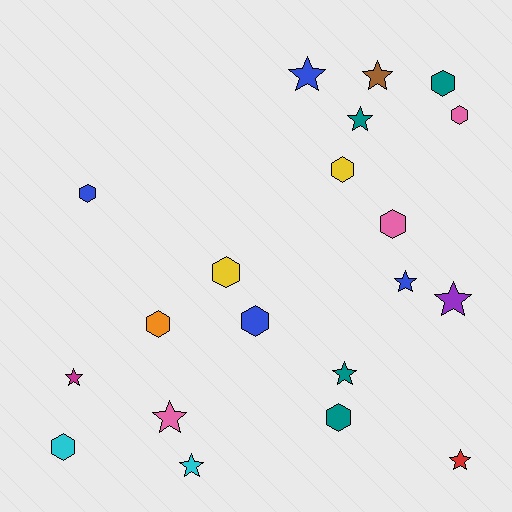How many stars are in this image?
There are 10 stars.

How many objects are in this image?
There are 20 objects.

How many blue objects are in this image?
There are 4 blue objects.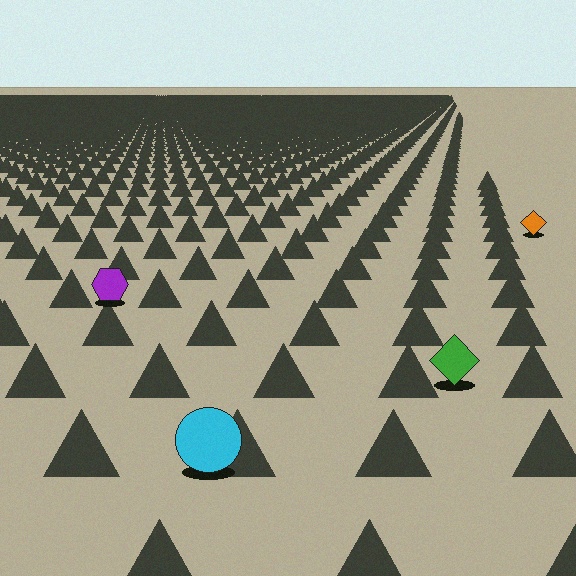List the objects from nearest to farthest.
From nearest to farthest: the cyan circle, the green diamond, the purple hexagon, the orange diamond.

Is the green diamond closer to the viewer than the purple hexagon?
Yes. The green diamond is closer — you can tell from the texture gradient: the ground texture is coarser near it.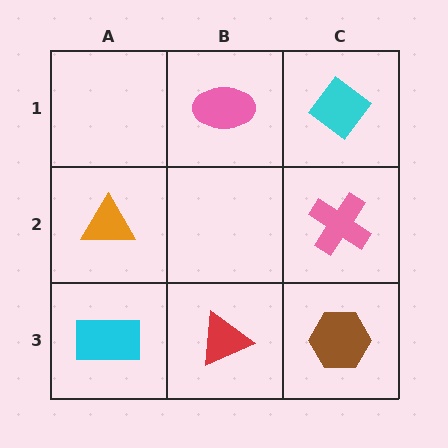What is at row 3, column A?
A cyan rectangle.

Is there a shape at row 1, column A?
No, that cell is empty.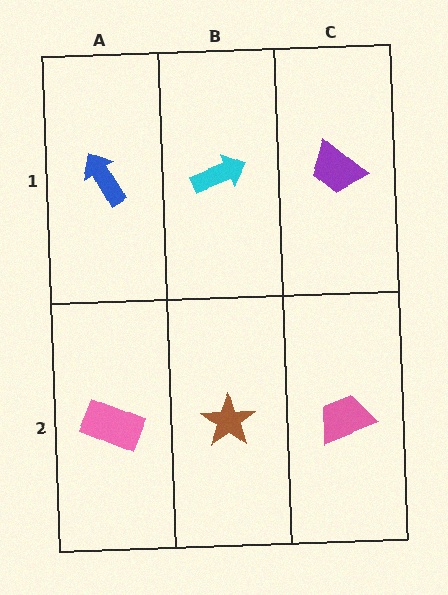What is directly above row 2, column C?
A purple trapezoid.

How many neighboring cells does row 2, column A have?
2.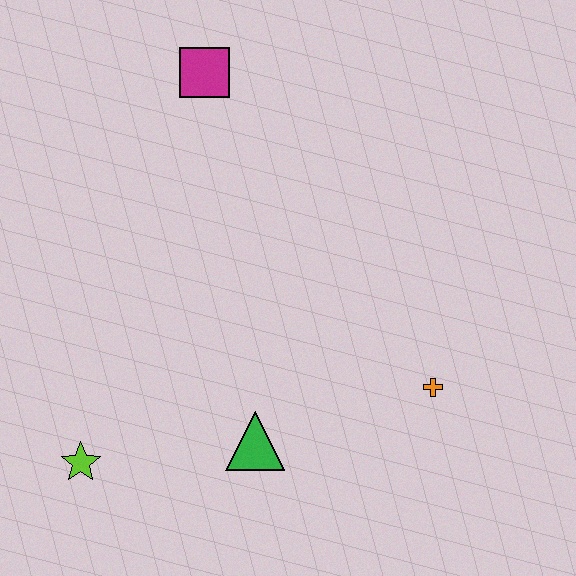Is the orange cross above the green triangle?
Yes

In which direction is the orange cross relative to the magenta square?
The orange cross is below the magenta square.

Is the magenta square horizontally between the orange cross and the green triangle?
No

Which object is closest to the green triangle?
The lime star is closest to the green triangle.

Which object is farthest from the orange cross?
The magenta square is farthest from the orange cross.